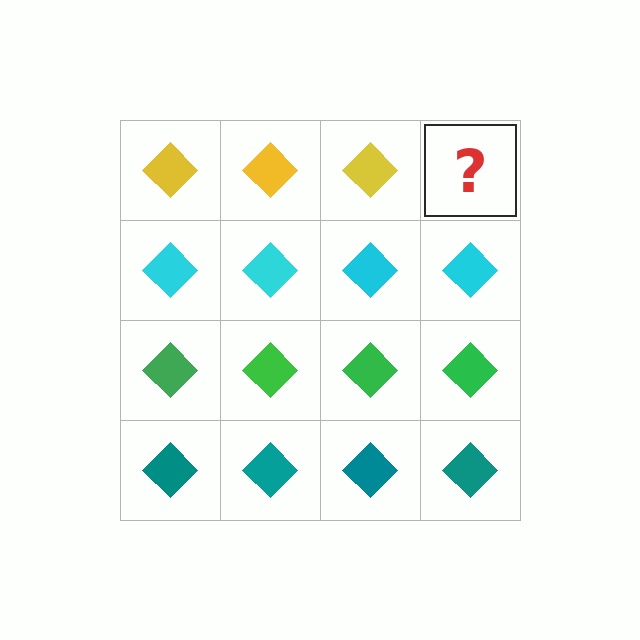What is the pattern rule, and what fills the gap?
The rule is that each row has a consistent color. The gap should be filled with a yellow diamond.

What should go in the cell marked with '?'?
The missing cell should contain a yellow diamond.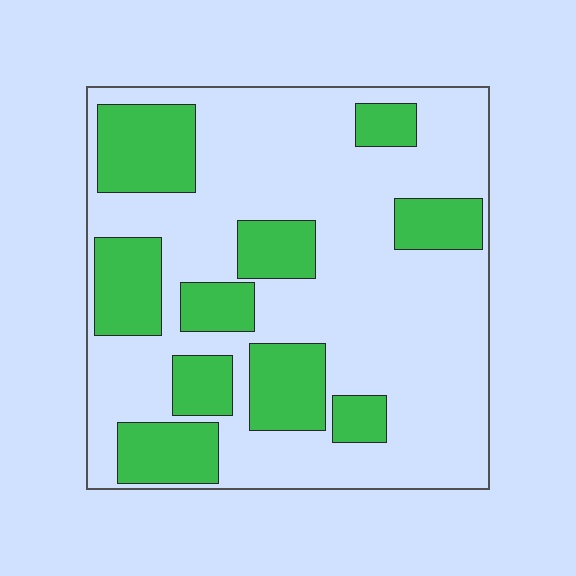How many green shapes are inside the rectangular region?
10.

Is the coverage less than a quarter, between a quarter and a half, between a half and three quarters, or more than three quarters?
Between a quarter and a half.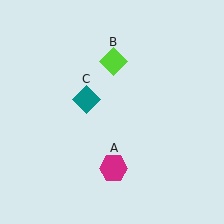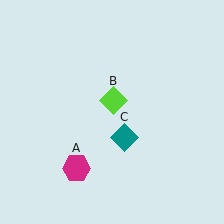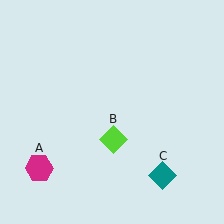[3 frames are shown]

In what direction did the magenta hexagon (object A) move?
The magenta hexagon (object A) moved left.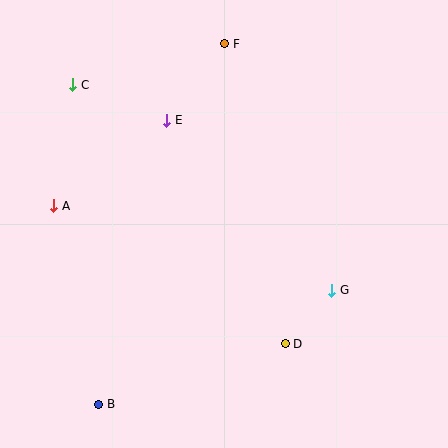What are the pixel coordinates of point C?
Point C is at (73, 85).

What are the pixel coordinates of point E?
Point E is at (167, 120).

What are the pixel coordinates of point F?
Point F is at (225, 44).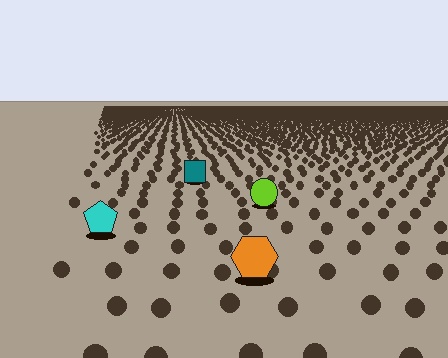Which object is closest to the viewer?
The orange hexagon is closest. The texture marks near it are larger and more spread out.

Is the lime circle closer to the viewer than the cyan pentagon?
No. The cyan pentagon is closer — you can tell from the texture gradient: the ground texture is coarser near it.